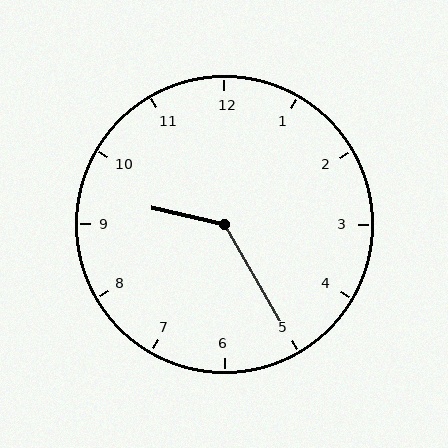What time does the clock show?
9:25.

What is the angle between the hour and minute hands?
Approximately 132 degrees.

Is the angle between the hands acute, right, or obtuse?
It is obtuse.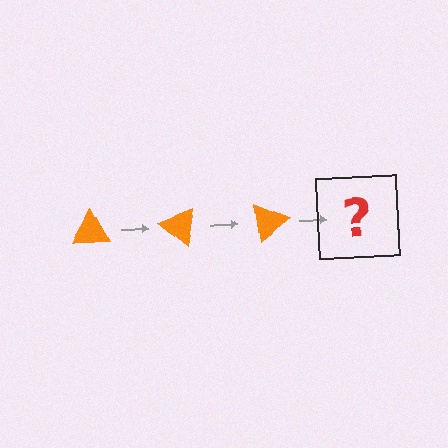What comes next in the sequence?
The next element should be an orange triangle rotated 120 degrees.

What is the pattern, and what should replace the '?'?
The pattern is that the triangle rotates 40 degrees each step. The '?' should be an orange triangle rotated 120 degrees.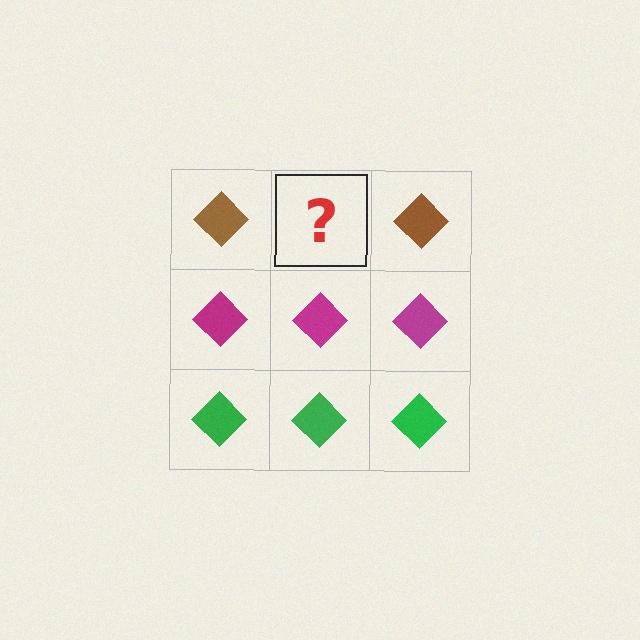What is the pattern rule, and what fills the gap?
The rule is that each row has a consistent color. The gap should be filled with a brown diamond.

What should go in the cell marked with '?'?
The missing cell should contain a brown diamond.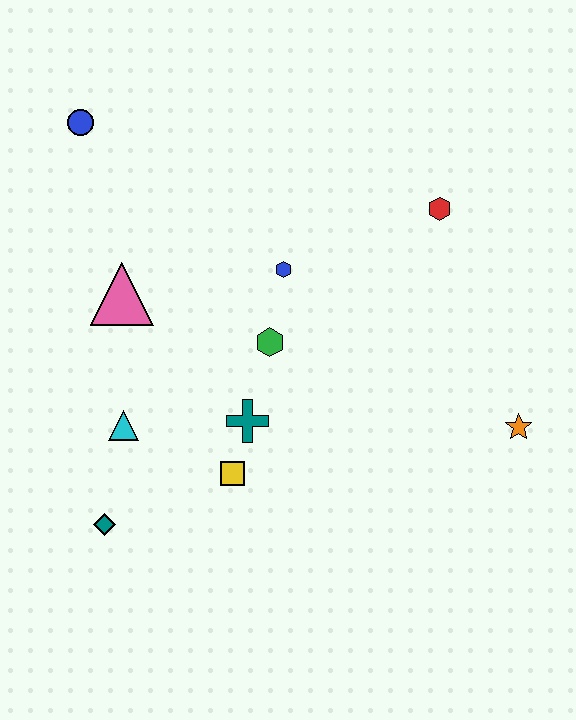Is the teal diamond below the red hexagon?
Yes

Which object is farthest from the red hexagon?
The teal diamond is farthest from the red hexagon.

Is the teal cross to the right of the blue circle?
Yes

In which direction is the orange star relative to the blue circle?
The orange star is to the right of the blue circle.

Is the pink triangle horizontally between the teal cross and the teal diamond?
Yes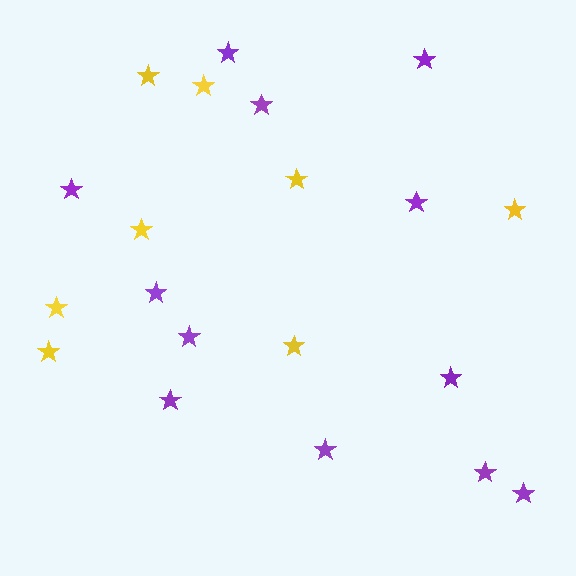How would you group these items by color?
There are 2 groups: one group of yellow stars (8) and one group of purple stars (12).